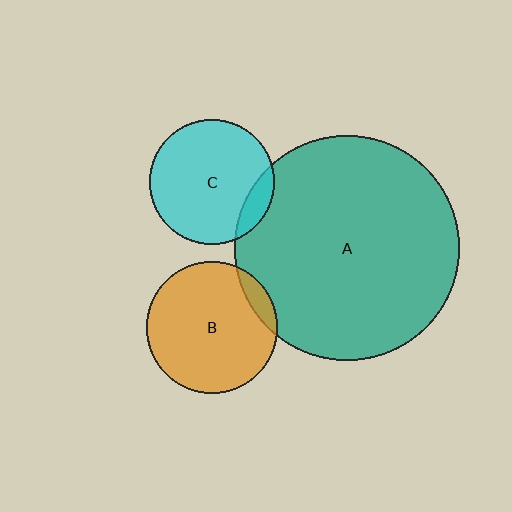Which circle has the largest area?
Circle A (teal).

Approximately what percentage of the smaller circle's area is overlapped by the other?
Approximately 10%.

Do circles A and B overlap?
Yes.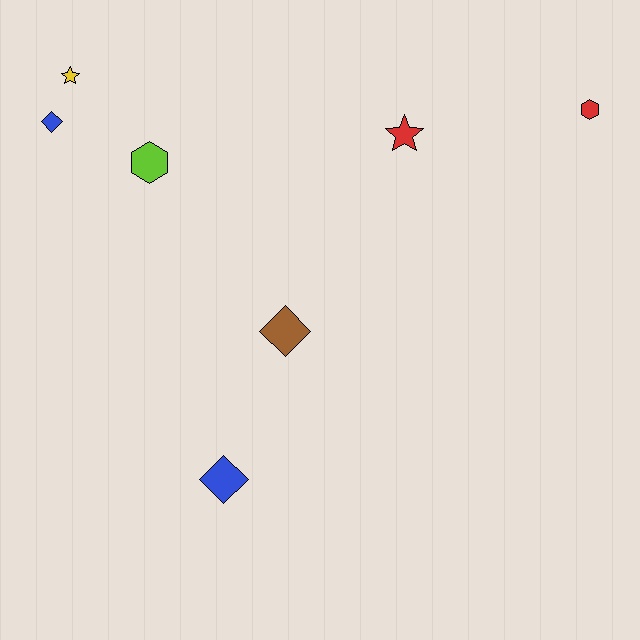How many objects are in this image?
There are 7 objects.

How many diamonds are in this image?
There are 3 diamonds.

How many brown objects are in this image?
There is 1 brown object.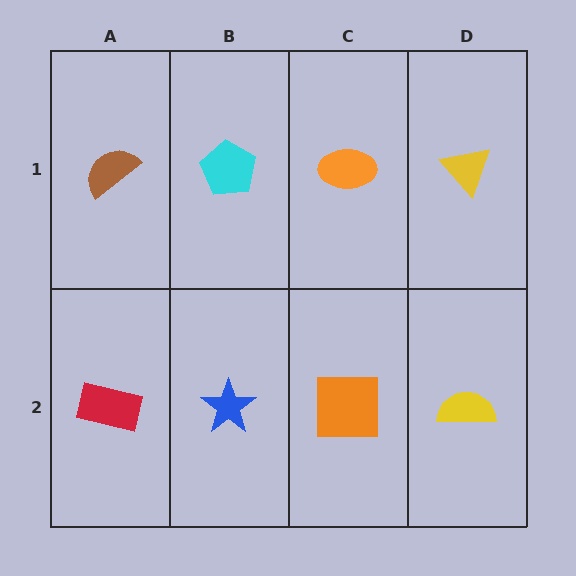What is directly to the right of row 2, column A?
A blue star.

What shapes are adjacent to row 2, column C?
An orange ellipse (row 1, column C), a blue star (row 2, column B), a yellow semicircle (row 2, column D).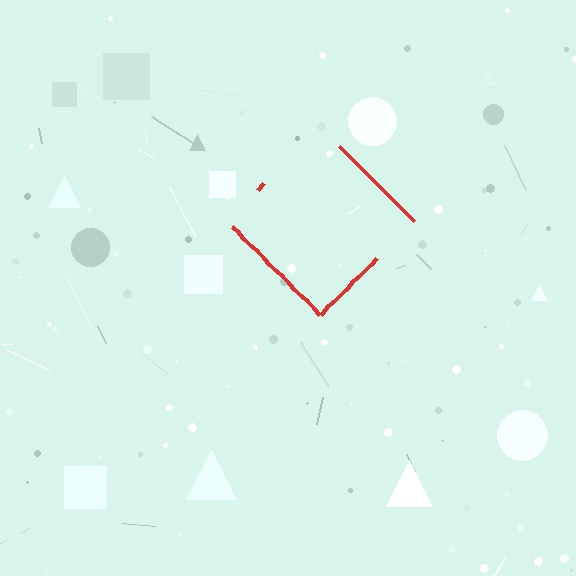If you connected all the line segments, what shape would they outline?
They would outline a diamond.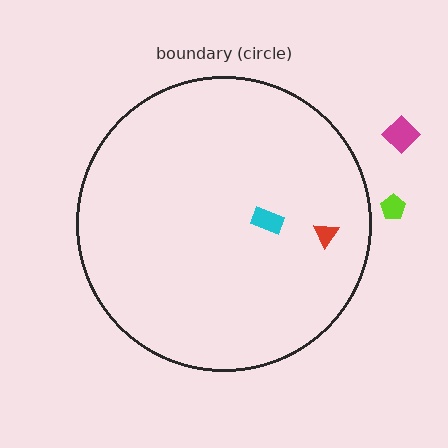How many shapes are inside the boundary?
2 inside, 2 outside.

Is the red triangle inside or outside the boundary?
Inside.